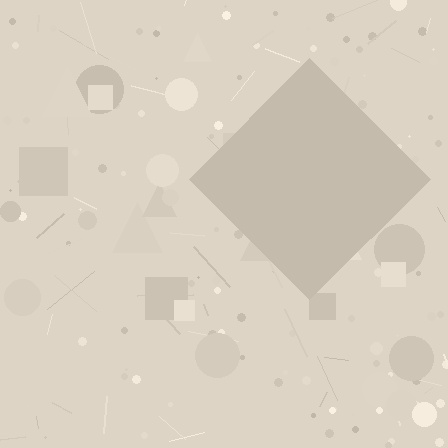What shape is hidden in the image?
A diamond is hidden in the image.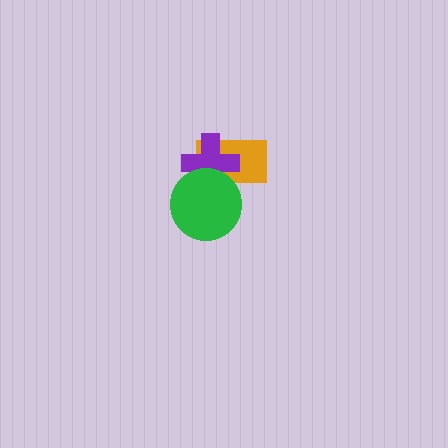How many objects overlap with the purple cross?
2 objects overlap with the purple cross.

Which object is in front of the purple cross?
The green circle is in front of the purple cross.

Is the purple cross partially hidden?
Yes, it is partially covered by another shape.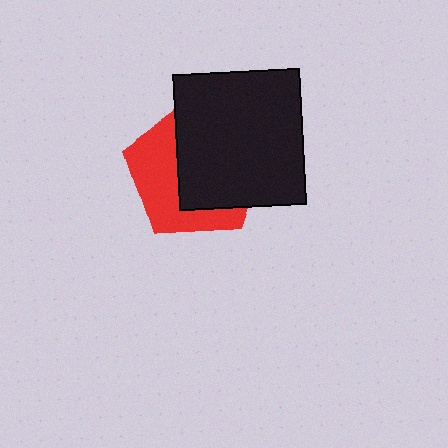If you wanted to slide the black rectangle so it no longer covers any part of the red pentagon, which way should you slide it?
Slide it right — that is the most direct way to separate the two shapes.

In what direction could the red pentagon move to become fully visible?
The red pentagon could move left. That would shift it out from behind the black rectangle entirely.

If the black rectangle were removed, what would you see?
You would see the complete red pentagon.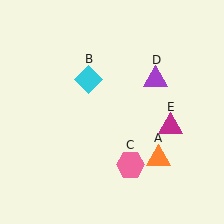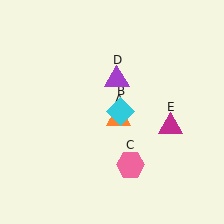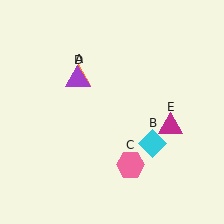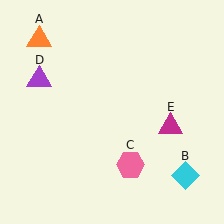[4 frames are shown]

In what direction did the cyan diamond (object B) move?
The cyan diamond (object B) moved down and to the right.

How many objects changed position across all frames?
3 objects changed position: orange triangle (object A), cyan diamond (object B), purple triangle (object D).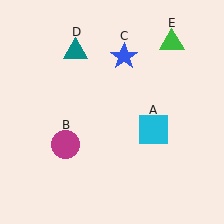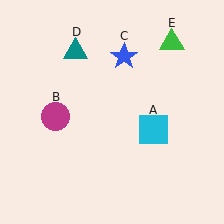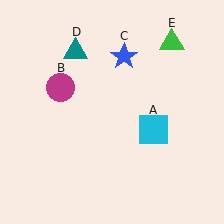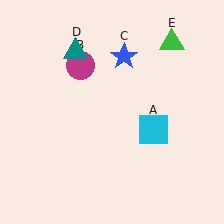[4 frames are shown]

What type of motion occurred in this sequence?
The magenta circle (object B) rotated clockwise around the center of the scene.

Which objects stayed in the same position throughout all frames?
Cyan square (object A) and blue star (object C) and teal triangle (object D) and green triangle (object E) remained stationary.